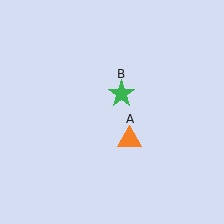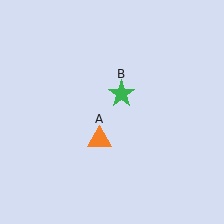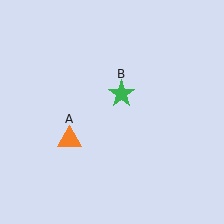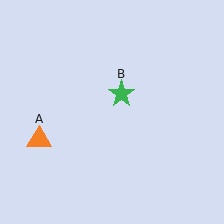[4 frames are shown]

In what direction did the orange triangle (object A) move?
The orange triangle (object A) moved left.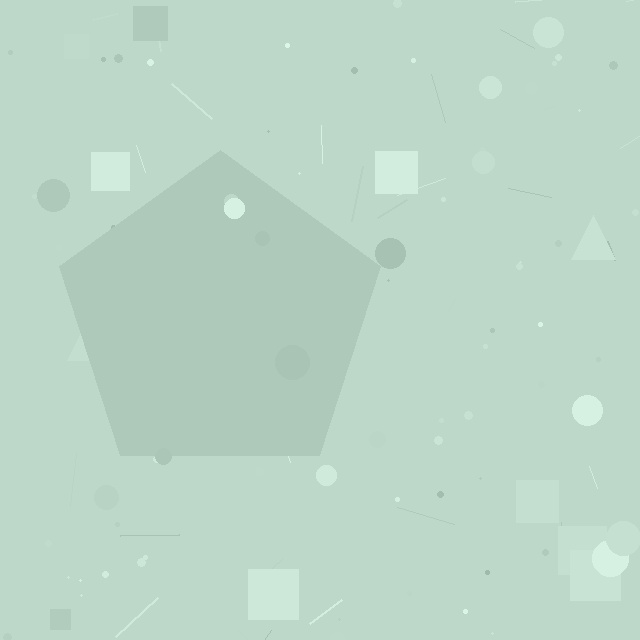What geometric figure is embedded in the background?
A pentagon is embedded in the background.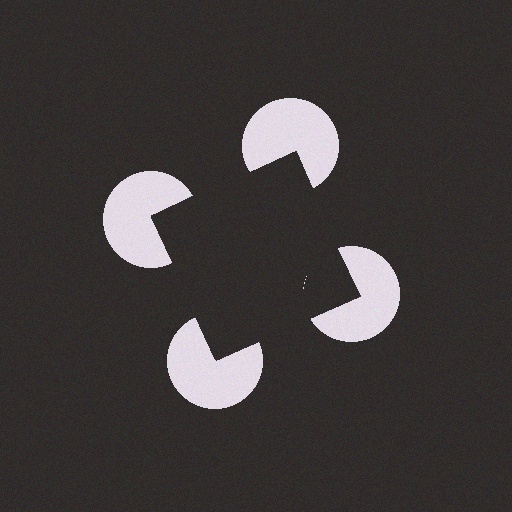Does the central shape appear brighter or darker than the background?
It typically appears slightly darker than the background, even though no actual brightness change is drawn.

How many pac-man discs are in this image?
There are 4 — one at each vertex of the illusory square.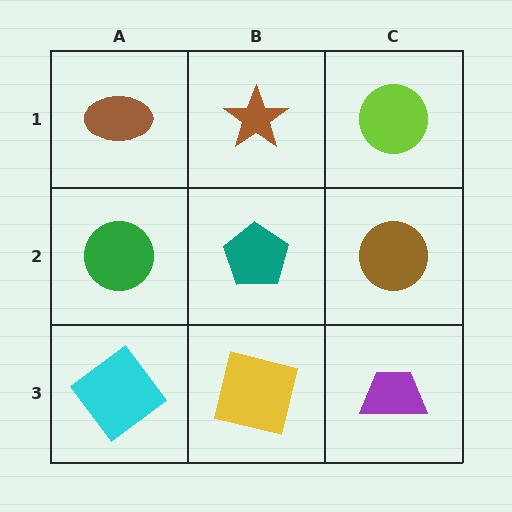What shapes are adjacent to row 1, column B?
A teal pentagon (row 2, column B), a brown ellipse (row 1, column A), a lime circle (row 1, column C).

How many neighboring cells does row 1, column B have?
3.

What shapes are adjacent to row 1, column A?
A green circle (row 2, column A), a brown star (row 1, column B).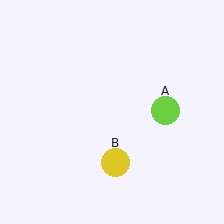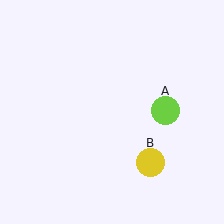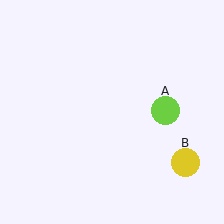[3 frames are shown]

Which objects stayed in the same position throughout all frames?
Lime circle (object A) remained stationary.